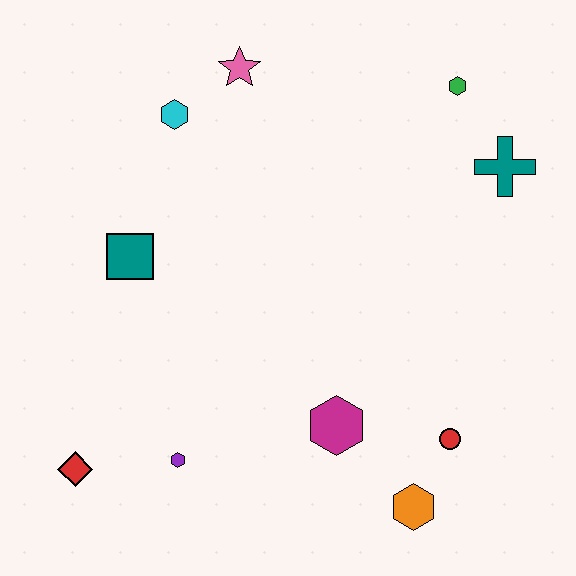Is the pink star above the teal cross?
Yes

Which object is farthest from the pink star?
The orange hexagon is farthest from the pink star.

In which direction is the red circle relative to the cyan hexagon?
The red circle is below the cyan hexagon.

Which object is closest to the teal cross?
The green hexagon is closest to the teal cross.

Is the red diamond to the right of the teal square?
No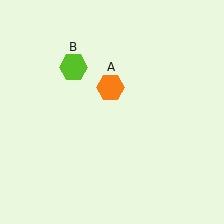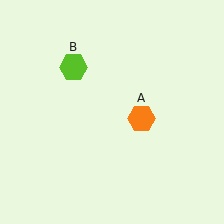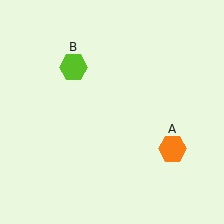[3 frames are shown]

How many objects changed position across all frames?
1 object changed position: orange hexagon (object A).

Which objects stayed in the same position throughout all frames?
Lime hexagon (object B) remained stationary.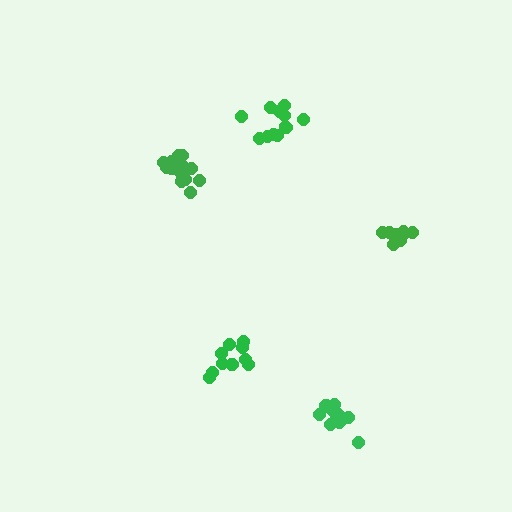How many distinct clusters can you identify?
There are 5 distinct clusters.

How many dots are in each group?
Group 1: 11 dots, Group 2: 15 dots, Group 3: 10 dots, Group 4: 13 dots, Group 5: 12 dots (61 total).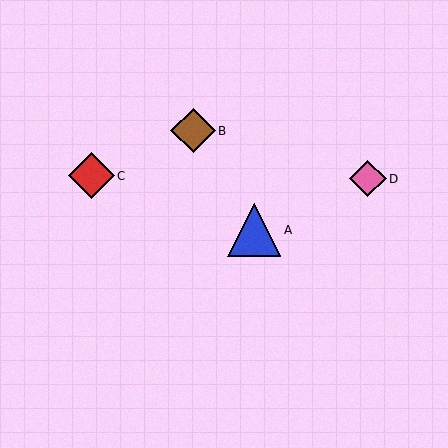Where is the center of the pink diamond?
The center of the pink diamond is at (368, 179).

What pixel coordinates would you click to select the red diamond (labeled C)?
Click at (91, 176) to select the red diamond C.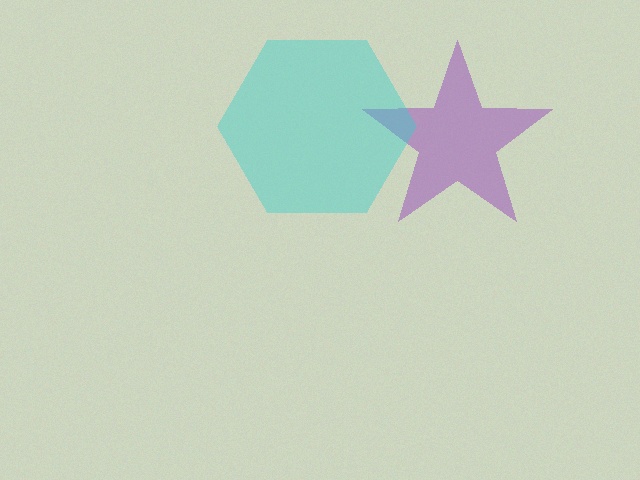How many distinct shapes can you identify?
There are 2 distinct shapes: a purple star, a cyan hexagon.